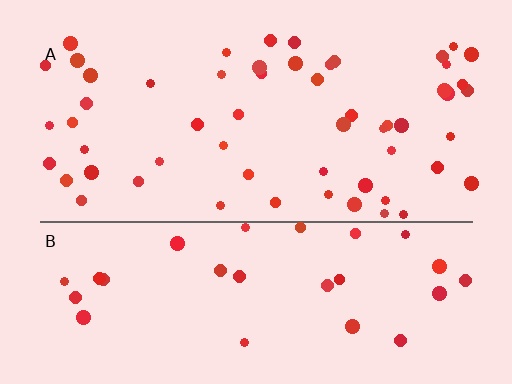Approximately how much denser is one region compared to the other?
Approximately 1.8× — region A over region B.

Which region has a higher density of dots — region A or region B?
A (the top).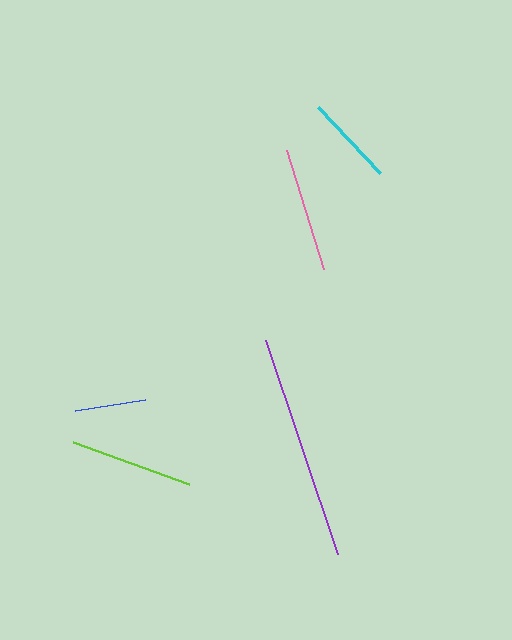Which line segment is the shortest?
The blue line is the shortest at approximately 71 pixels.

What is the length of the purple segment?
The purple segment is approximately 226 pixels long.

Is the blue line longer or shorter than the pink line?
The pink line is longer than the blue line.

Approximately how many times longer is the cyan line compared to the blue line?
The cyan line is approximately 1.3 times the length of the blue line.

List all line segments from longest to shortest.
From longest to shortest: purple, pink, lime, cyan, blue.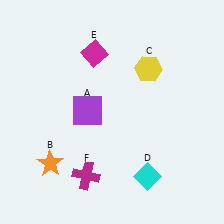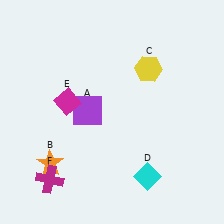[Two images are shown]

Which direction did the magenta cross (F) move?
The magenta cross (F) moved left.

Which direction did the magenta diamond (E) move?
The magenta diamond (E) moved down.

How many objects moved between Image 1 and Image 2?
2 objects moved between the two images.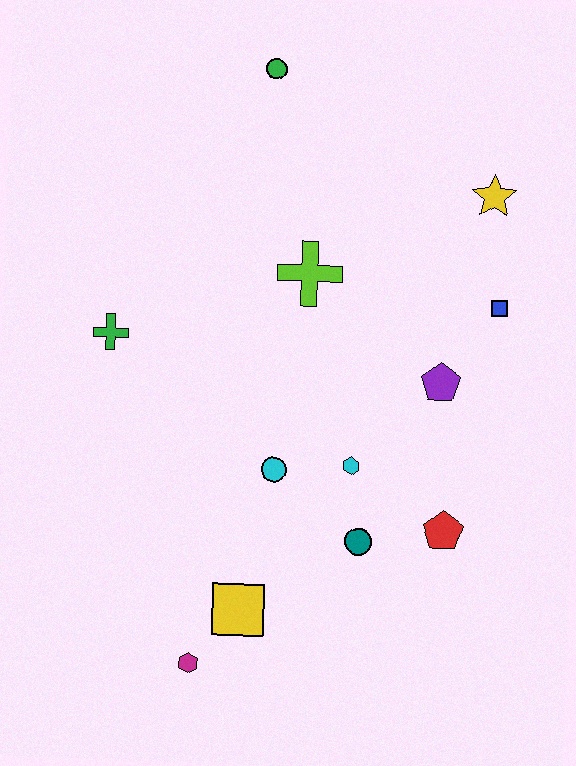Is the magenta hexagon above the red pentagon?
No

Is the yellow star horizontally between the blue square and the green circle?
Yes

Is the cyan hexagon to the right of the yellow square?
Yes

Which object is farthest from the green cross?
The yellow star is farthest from the green cross.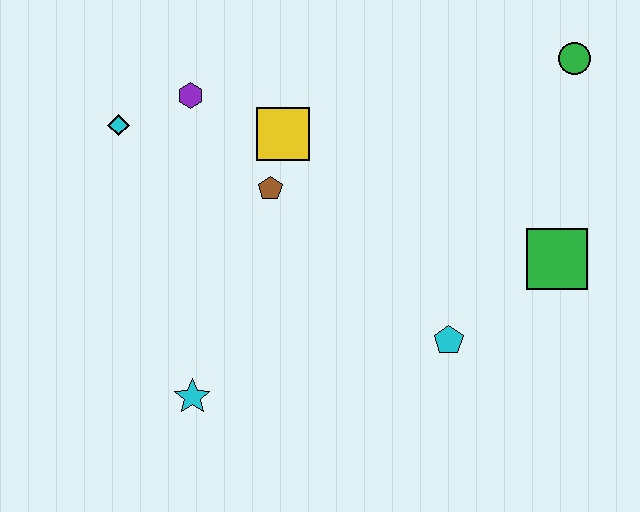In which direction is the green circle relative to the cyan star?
The green circle is to the right of the cyan star.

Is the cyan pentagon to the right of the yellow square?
Yes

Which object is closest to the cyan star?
The brown pentagon is closest to the cyan star.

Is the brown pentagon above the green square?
Yes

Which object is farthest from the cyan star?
The green circle is farthest from the cyan star.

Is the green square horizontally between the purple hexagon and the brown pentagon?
No